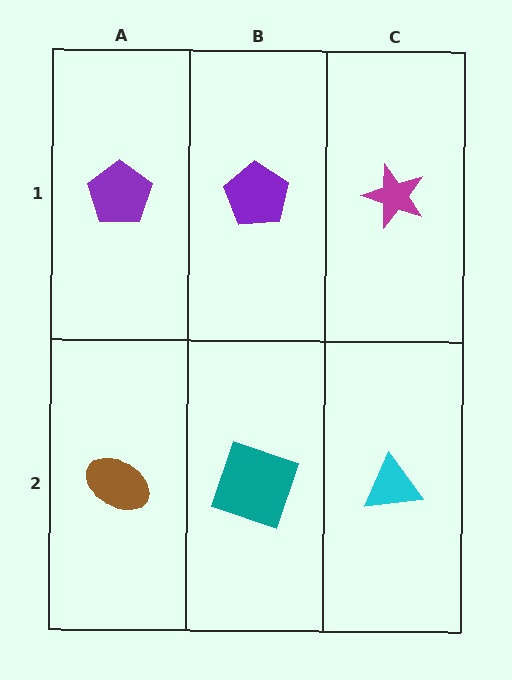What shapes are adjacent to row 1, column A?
A brown ellipse (row 2, column A), a purple pentagon (row 1, column B).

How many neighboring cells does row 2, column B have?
3.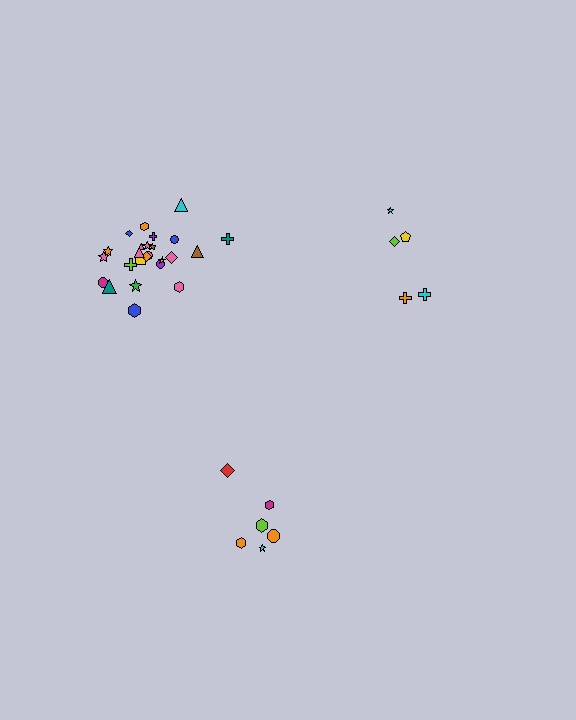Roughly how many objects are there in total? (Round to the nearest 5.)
Roughly 35 objects in total.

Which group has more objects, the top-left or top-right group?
The top-left group.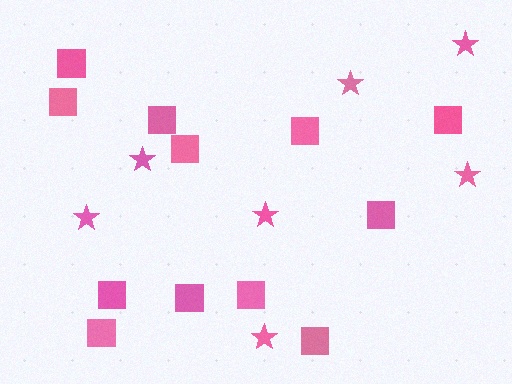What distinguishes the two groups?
There are 2 groups: one group of stars (7) and one group of squares (12).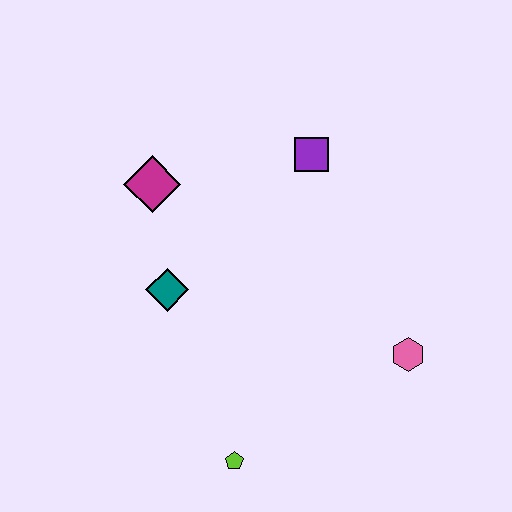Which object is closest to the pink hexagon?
The lime pentagon is closest to the pink hexagon.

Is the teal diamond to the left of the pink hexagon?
Yes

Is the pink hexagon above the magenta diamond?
No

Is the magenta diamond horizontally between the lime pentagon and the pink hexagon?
No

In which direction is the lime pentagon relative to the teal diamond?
The lime pentagon is below the teal diamond.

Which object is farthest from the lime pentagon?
The purple square is farthest from the lime pentagon.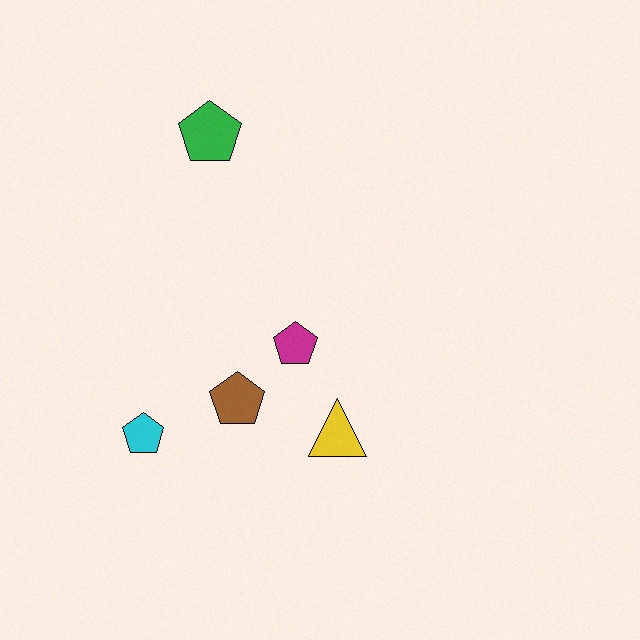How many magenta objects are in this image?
There is 1 magenta object.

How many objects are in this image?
There are 5 objects.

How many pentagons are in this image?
There are 4 pentagons.